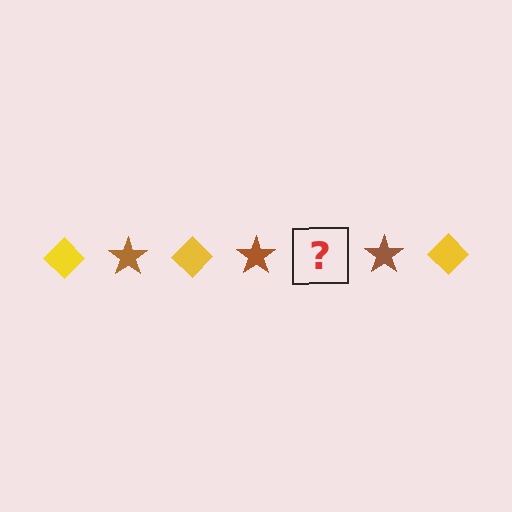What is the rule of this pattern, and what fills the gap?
The rule is that the pattern alternates between yellow diamond and brown star. The gap should be filled with a yellow diamond.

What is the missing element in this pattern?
The missing element is a yellow diamond.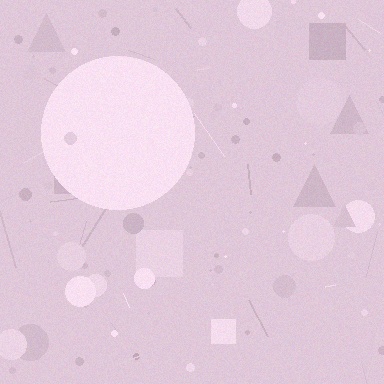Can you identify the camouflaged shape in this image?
The camouflaged shape is a circle.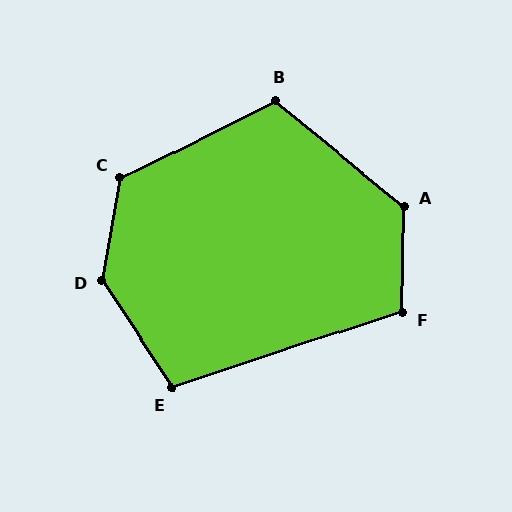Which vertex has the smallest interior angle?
E, at approximately 105 degrees.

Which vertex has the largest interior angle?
D, at approximately 136 degrees.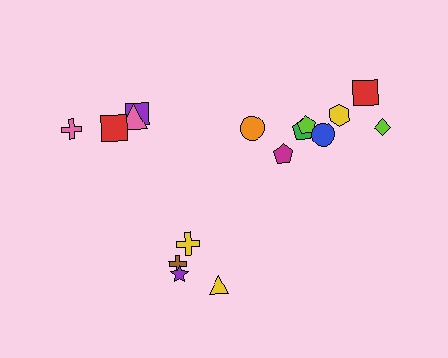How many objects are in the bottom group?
There are 4 objects.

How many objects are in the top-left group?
There are 4 objects.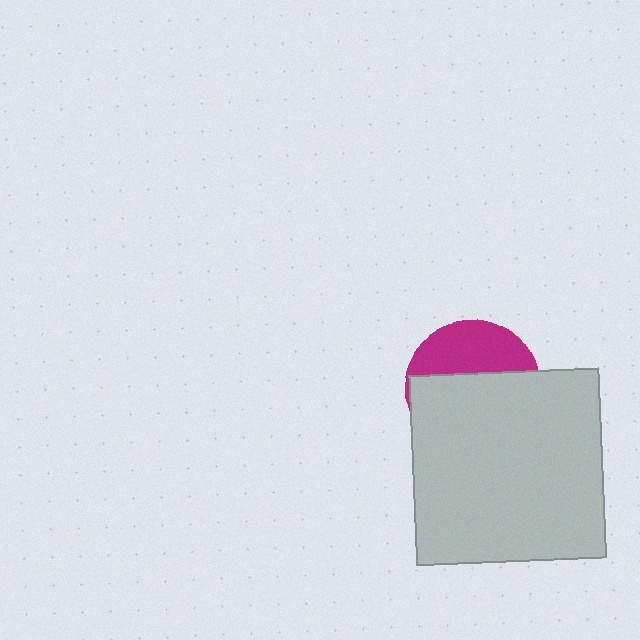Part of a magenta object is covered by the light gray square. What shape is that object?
It is a circle.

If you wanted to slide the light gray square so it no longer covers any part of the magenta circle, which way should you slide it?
Slide it down — that is the most direct way to separate the two shapes.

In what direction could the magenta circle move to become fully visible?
The magenta circle could move up. That would shift it out from behind the light gray square entirely.